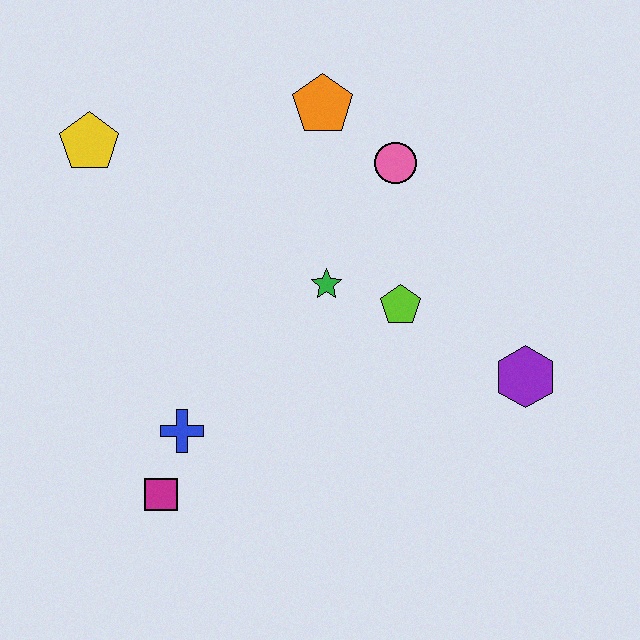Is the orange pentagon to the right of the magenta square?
Yes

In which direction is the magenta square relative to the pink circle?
The magenta square is below the pink circle.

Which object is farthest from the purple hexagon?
The yellow pentagon is farthest from the purple hexagon.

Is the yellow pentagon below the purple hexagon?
No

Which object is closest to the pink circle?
The orange pentagon is closest to the pink circle.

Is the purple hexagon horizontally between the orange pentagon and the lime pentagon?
No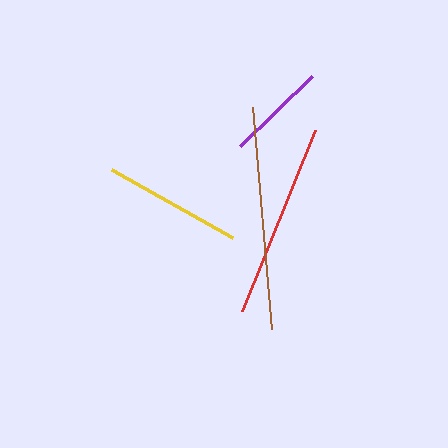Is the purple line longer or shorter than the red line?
The red line is longer than the purple line.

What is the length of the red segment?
The red segment is approximately 195 pixels long.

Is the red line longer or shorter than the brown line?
The brown line is longer than the red line.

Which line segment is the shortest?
The purple line is the shortest at approximately 101 pixels.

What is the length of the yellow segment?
The yellow segment is approximately 138 pixels long.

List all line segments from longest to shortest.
From longest to shortest: brown, red, yellow, purple.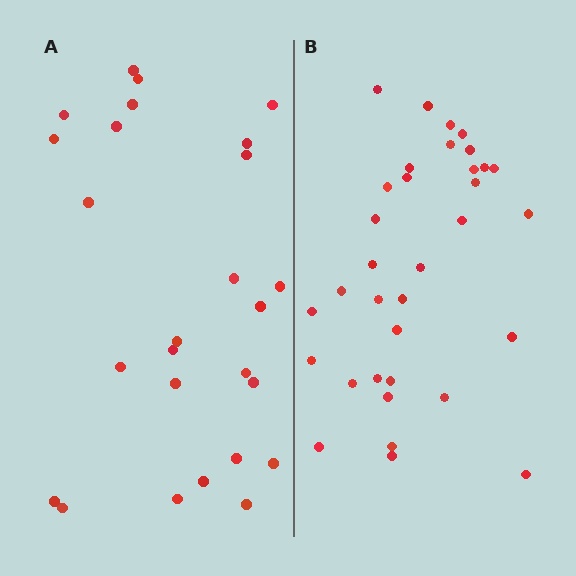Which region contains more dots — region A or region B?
Region B (the right region) has more dots.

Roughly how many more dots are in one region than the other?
Region B has roughly 8 or so more dots than region A.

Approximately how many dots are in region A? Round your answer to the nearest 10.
About 30 dots. (The exact count is 26, which rounds to 30.)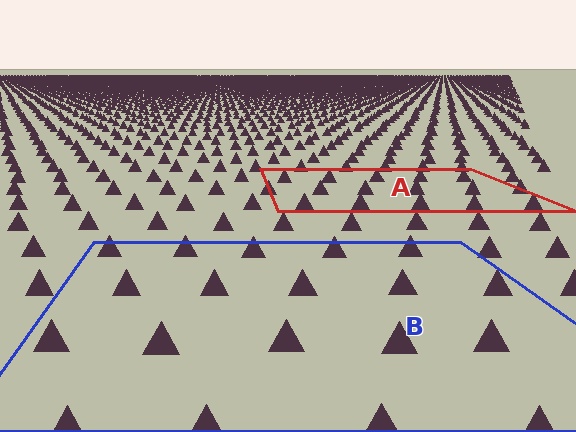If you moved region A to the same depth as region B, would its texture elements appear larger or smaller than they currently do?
They would appear larger. At a closer depth, the same texture elements are projected at a bigger on-screen size.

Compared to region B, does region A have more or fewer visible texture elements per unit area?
Region A has more texture elements per unit area — they are packed more densely because it is farther away.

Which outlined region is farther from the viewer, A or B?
Region A is farther from the viewer — the texture elements inside it appear smaller and more densely packed.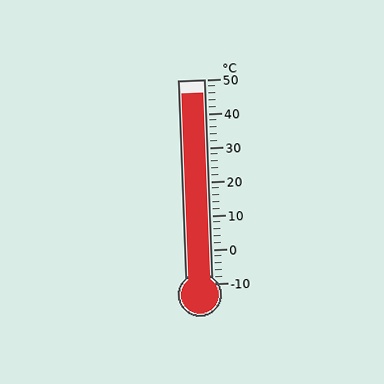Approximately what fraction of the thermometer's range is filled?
The thermometer is filled to approximately 95% of its range.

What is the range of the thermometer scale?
The thermometer scale ranges from -10°C to 50°C.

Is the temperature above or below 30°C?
The temperature is above 30°C.